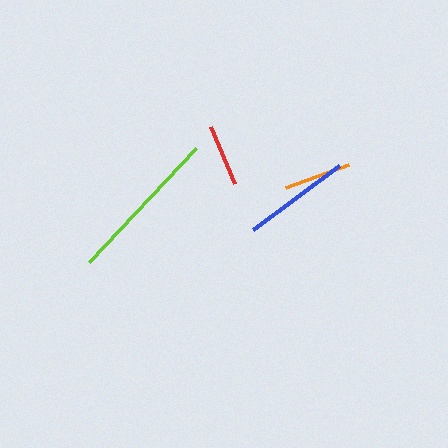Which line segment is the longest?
The lime line is the longest at approximately 156 pixels.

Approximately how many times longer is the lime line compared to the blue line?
The lime line is approximately 1.4 times the length of the blue line.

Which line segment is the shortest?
The red line is the shortest at approximately 61 pixels.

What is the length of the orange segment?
The orange segment is approximately 68 pixels long.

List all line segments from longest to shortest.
From longest to shortest: lime, blue, orange, red.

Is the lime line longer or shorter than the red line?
The lime line is longer than the red line.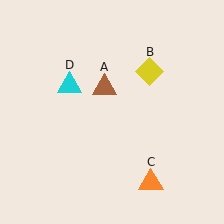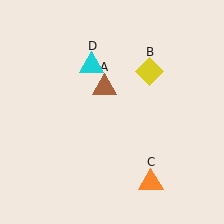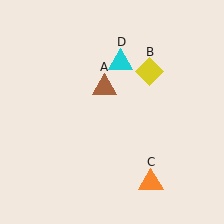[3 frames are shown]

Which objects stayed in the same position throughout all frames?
Brown triangle (object A) and yellow diamond (object B) and orange triangle (object C) remained stationary.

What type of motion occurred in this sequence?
The cyan triangle (object D) rotated clockwise around the center of the scene.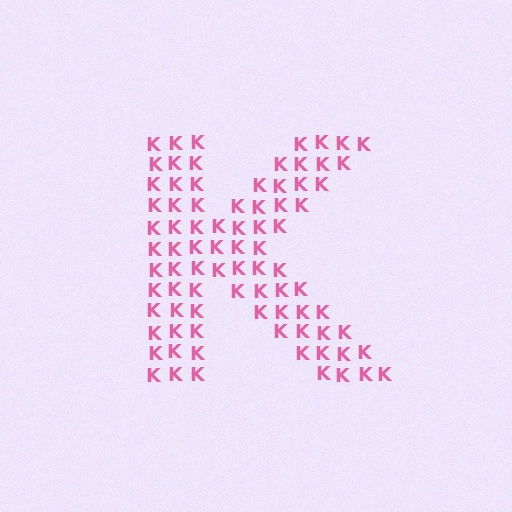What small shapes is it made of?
It is made of small letter K's.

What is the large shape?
The large shape is the letter K.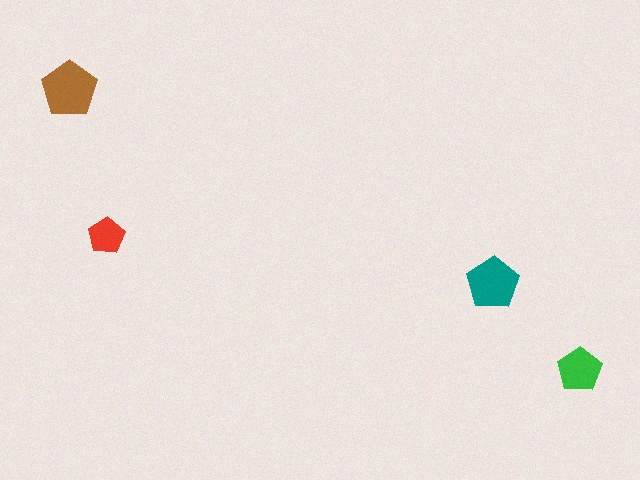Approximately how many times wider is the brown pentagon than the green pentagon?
About 1.5 times wider.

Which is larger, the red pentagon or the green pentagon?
The green one.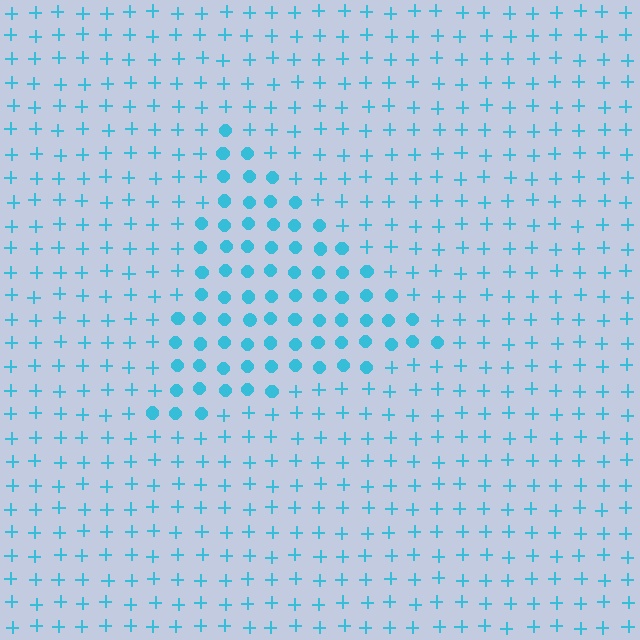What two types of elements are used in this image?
The image uses circles inside the triangle region and plus signs outside it.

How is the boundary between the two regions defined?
The boundary is defined by a change in element shape: circles inside vs. plus signs outside. All elements share the same color and spacing.